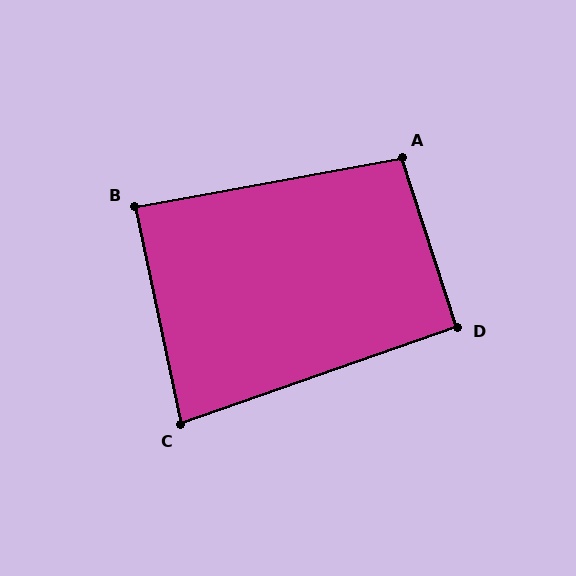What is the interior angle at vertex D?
Approximately 92 degrees (approximately right).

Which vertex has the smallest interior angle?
C, at approximately 83 degrees.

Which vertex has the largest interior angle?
A, at approximately 97 degrees.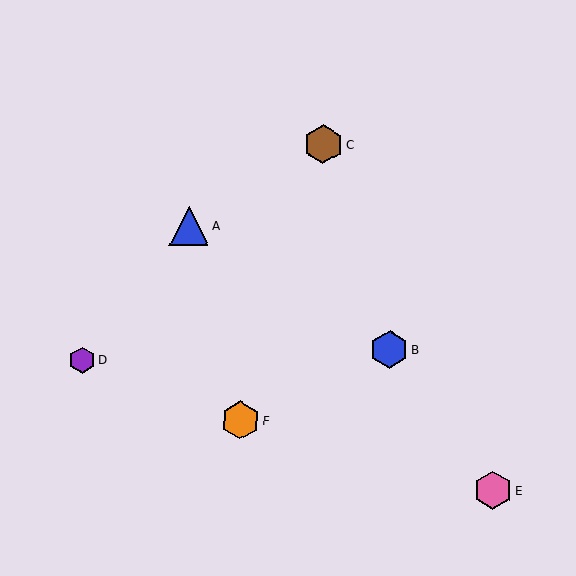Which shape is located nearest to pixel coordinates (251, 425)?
The orange hexagon (labeled F) at (240, 420) is nearest to that location.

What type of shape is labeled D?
Shape D is a purple hexagon.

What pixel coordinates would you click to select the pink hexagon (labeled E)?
Click at (492, 491) to select the pink hexagon E.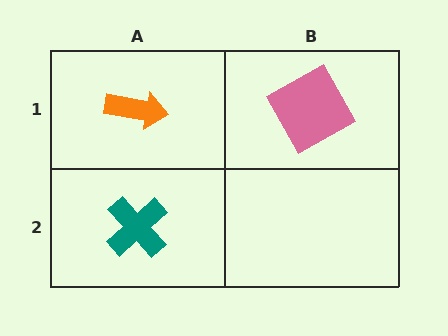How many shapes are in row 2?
1 shape.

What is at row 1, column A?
An orange arrow.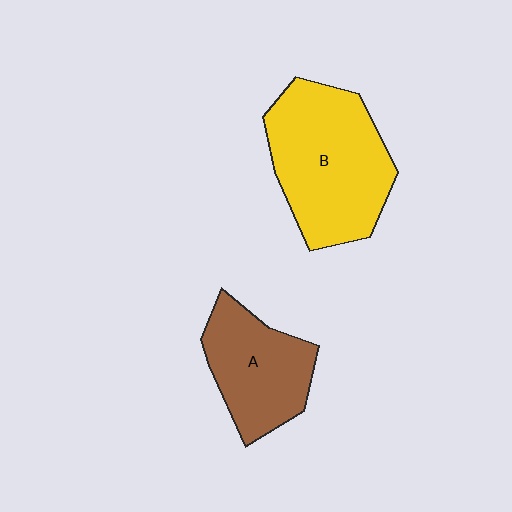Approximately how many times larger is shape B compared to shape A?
Approximately 1.5 times.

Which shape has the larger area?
Shape B (yellow).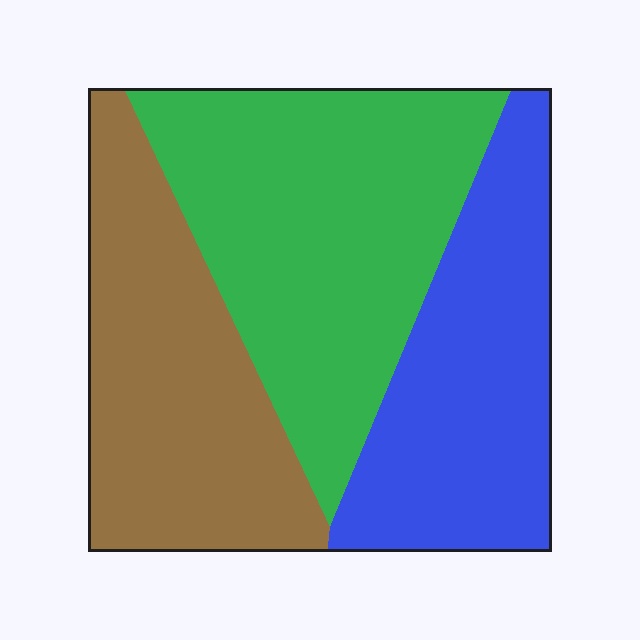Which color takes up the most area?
Green, at roughly 40%.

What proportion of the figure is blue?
Blue covers 29% of the figure.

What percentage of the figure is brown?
Brown covers roughly 30% of the figure.